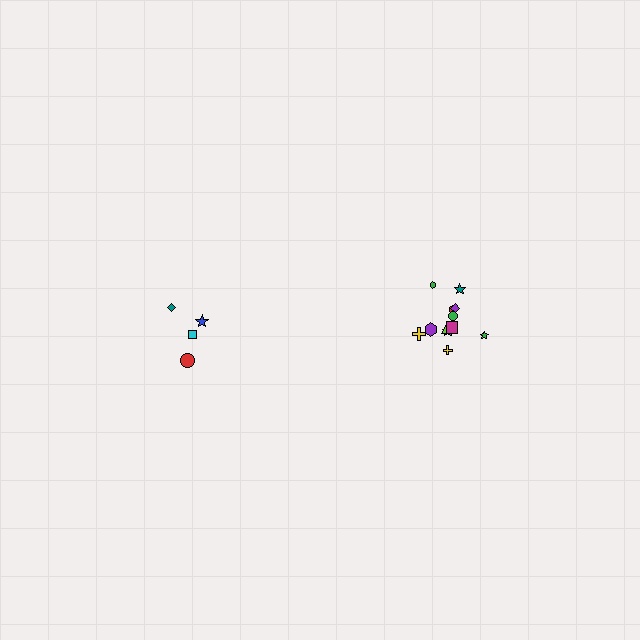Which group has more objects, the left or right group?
The right group.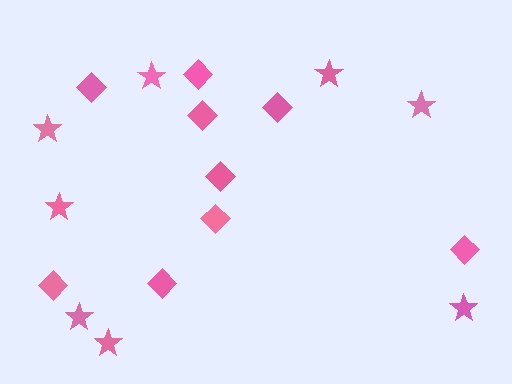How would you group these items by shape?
There are 2 groups: one group of diamonds (9) and one group of stars (8).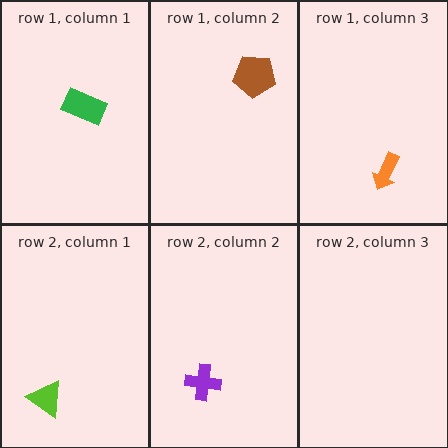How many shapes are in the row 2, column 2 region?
1.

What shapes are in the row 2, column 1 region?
The lime triangle.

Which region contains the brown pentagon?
The row 1, column 2 region.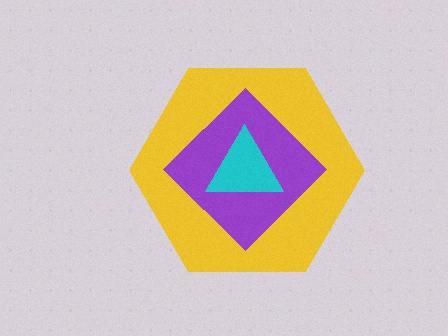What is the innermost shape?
The cyan triangle.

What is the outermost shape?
The yellow hexagon.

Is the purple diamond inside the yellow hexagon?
Yes.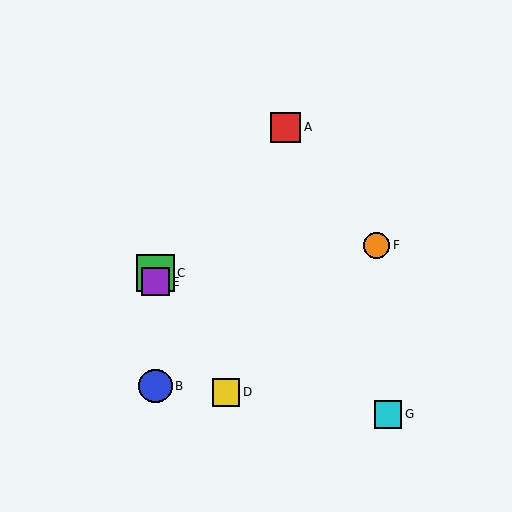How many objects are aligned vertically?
3 objects (B, C, E) are aligned vertically.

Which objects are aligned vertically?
Objects B, C, E are aligned vertically.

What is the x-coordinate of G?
Object G is at x≈388.